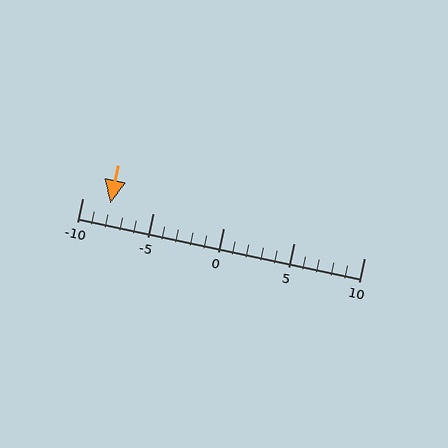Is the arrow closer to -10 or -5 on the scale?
The arrow is closer to -10.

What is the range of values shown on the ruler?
The ruler shows values from -10 to 10.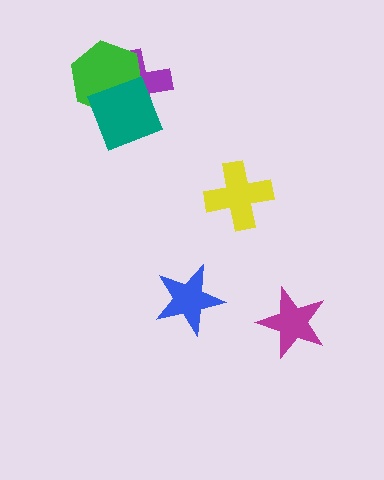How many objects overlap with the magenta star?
0 objects overlap with the magenta star.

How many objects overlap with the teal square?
2 objects overlap with the teal square.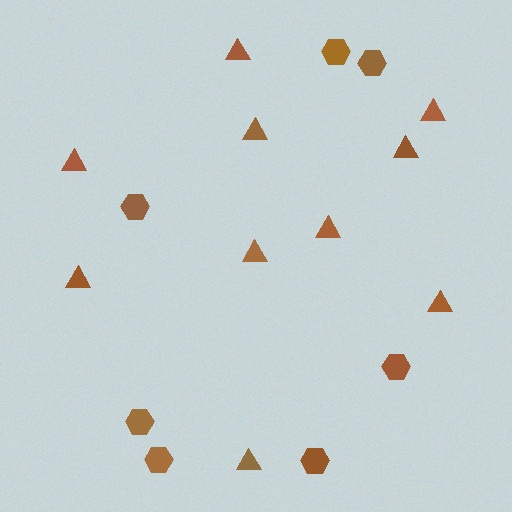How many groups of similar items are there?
There are 2 groups: one group of triangles (10) and one group of hexagons (7).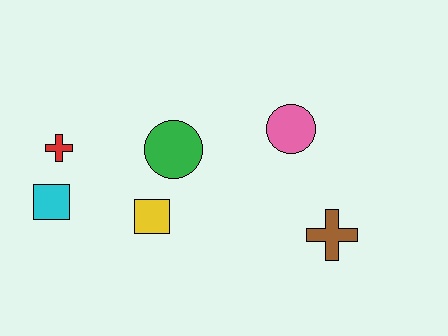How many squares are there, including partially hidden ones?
There are 2 squares.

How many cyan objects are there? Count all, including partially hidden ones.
There is 1 cyan object.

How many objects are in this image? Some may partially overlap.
There are 6 objects.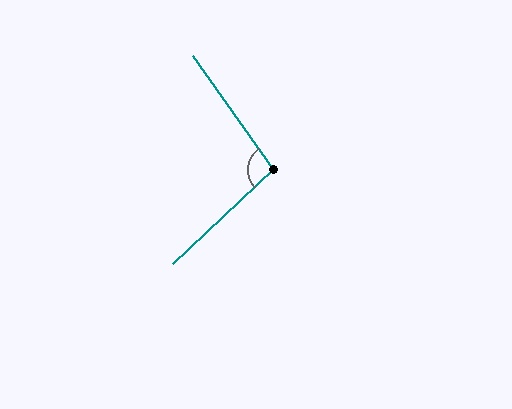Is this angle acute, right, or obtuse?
It is obtuse.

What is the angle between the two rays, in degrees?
Approximately 98 degrees.